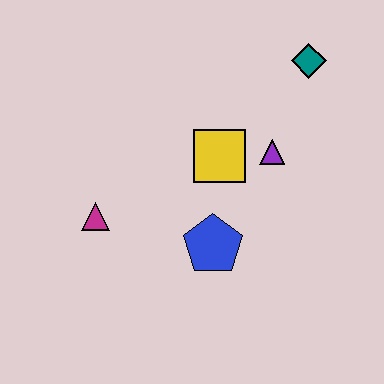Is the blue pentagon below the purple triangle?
Yes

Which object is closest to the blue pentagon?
The yellow square is closest to the blue pentagon.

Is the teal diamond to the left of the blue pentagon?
No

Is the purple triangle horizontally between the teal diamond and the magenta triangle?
Yes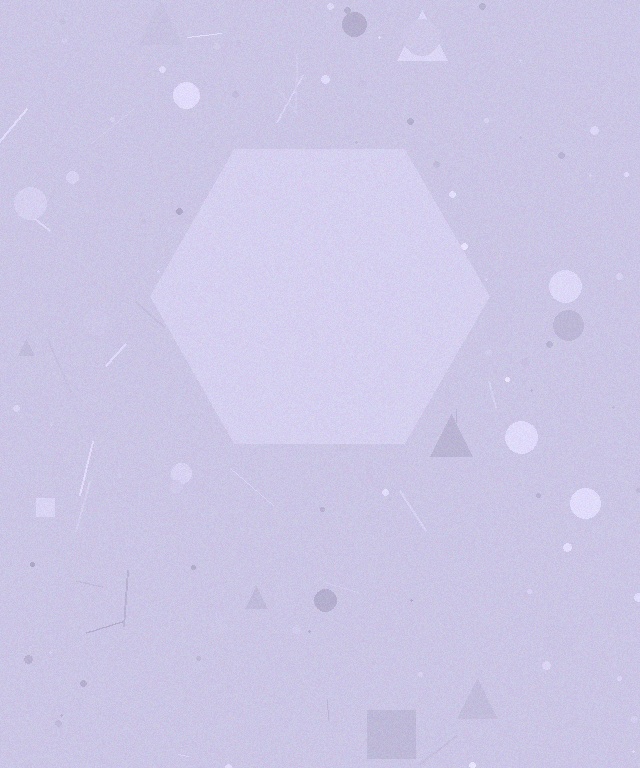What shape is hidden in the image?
A hexagon is hidden in the image.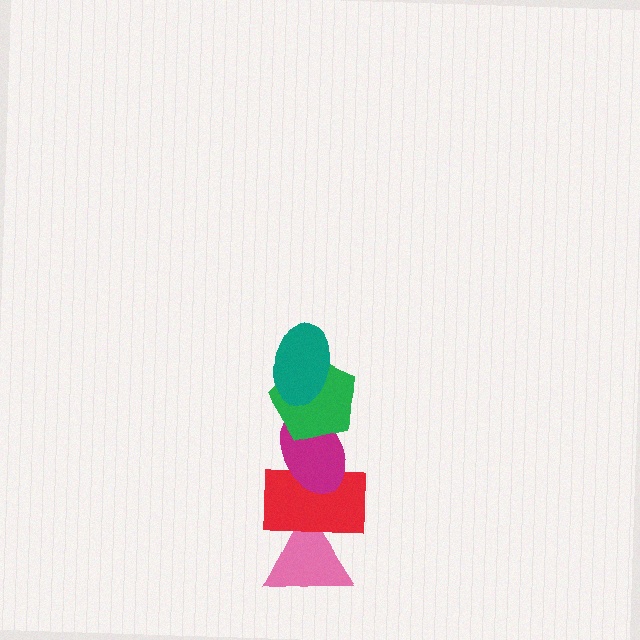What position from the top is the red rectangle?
The red rectangle is 4th from the top.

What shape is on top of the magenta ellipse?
The green pentagon is on top of the magenta ellipse.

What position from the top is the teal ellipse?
The teal ellipse is 1st from the top.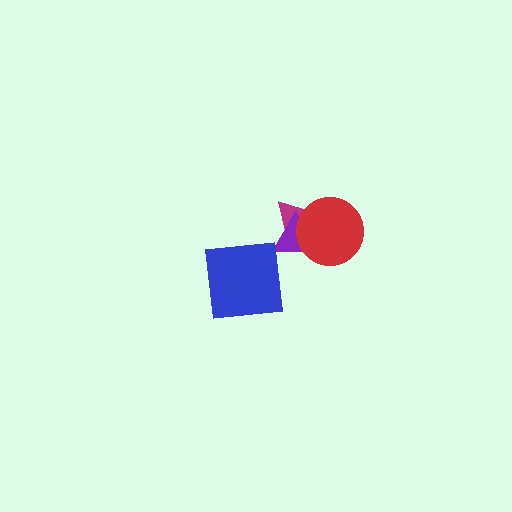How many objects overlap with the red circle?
2 objects overlap with the red circle.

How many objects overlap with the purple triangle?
2 objects overlap with the purple triangle.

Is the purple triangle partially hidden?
Yes, it is partially covered by another shape.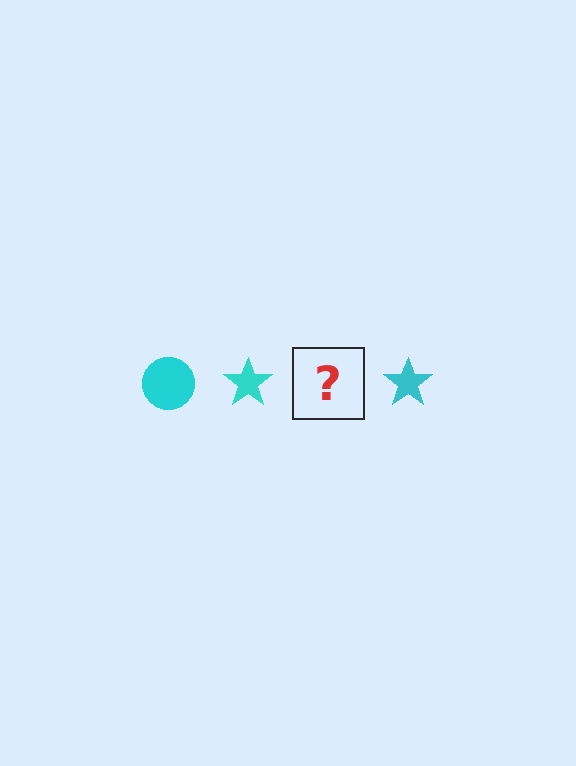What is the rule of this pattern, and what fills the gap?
The rule is that the pattern cycles through circle, star shapes in cyan. The gap should be filled with a cyan circle.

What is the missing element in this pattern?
The missing element is a cyan circle.